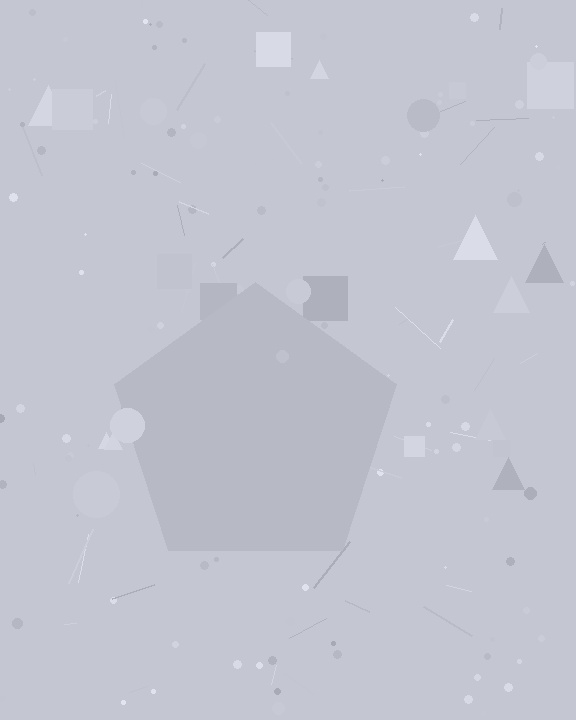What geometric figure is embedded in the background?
A pentagon is embedded in the background.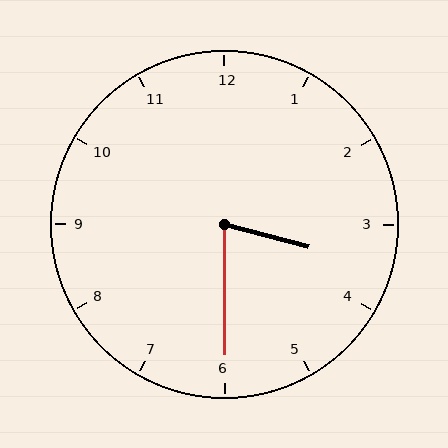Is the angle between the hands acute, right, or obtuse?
It is acute.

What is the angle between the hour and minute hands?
Approximately 75 degrees.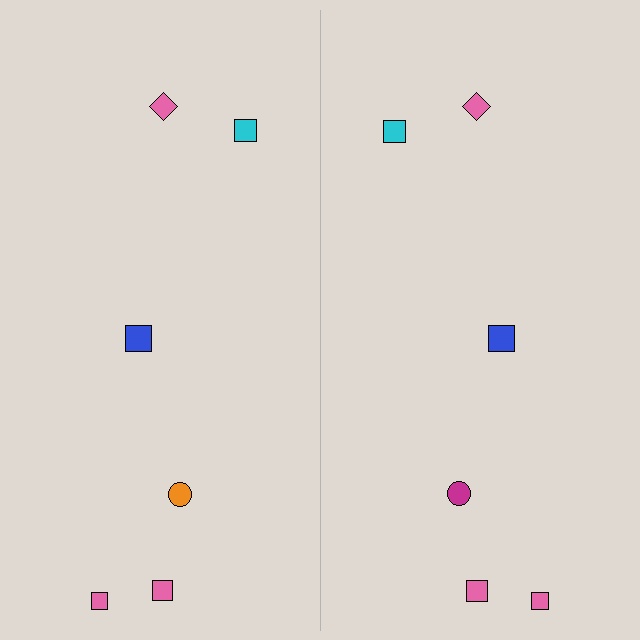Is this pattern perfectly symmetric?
No, the pattern is not perfectly symmetric. The magenta circle on the right side breaks the symmetry — its mirror counterpart is orange.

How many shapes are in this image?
There are 12 shapes in this image.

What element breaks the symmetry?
The magenta circle on the right side breaks the symmetry — its mirror counterpart is orange.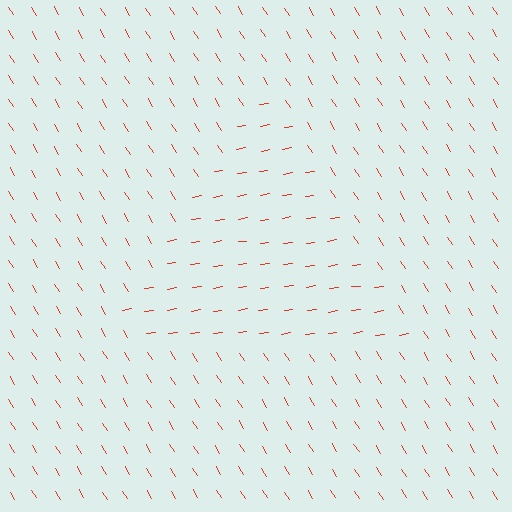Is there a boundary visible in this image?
Yes, there is a texture boundary formed by a change in line orientation.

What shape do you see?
I see a triangle.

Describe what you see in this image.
The image is filled with small red line segments. A triangle region in the image has lines oriented differently from the surrounding lines, creating a visible texture boundary.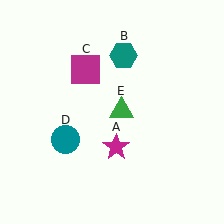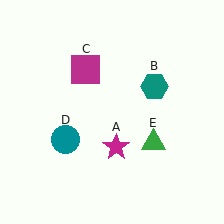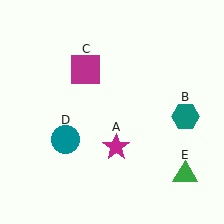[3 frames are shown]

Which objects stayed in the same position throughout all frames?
Magenta star (object A) and magenta square (object C) and teal circle (object D) remained stationary.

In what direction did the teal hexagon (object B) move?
The teal hexagon (object B) moved down and to the right.